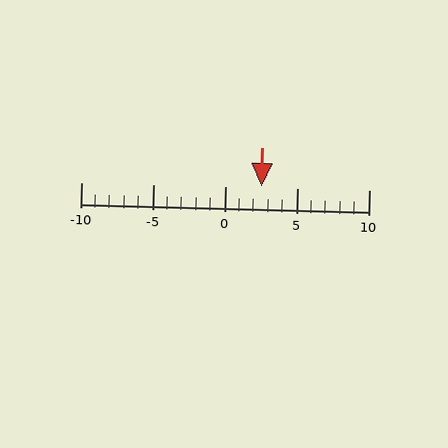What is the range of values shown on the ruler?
The ruler shows values from -10 to 10.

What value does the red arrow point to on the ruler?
The red arrow points to approximately 2.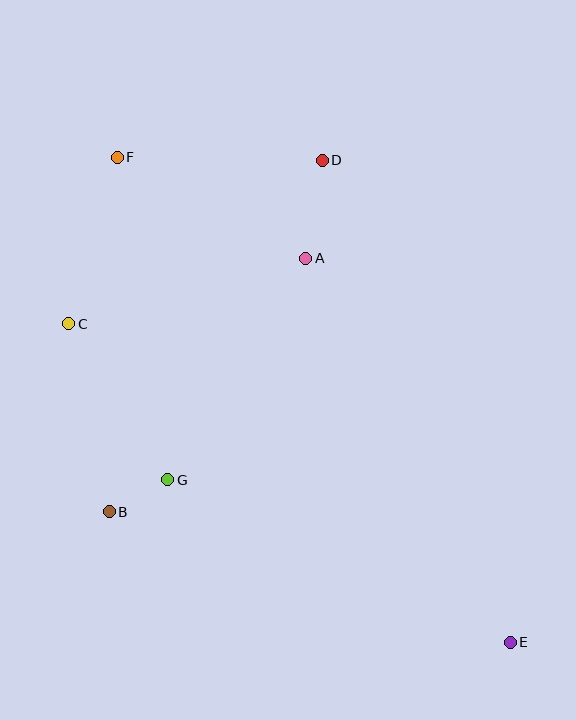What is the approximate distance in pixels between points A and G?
The distance between A and G is approximately 261 pixels.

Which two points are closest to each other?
Points B and G are closest to each other.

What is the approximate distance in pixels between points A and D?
The distance between A and D is approximately 99 pixels.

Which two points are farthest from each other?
Points E and F are farthest from each other.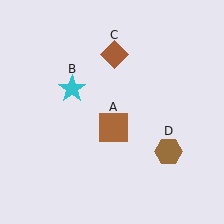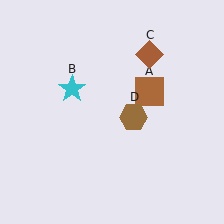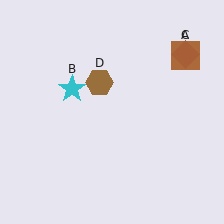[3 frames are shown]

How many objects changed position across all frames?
3 objects changed position: brown square (object A), brown diamond (object C), brown hexagon (object D).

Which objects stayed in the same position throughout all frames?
Cyan star (object B) remained stationary.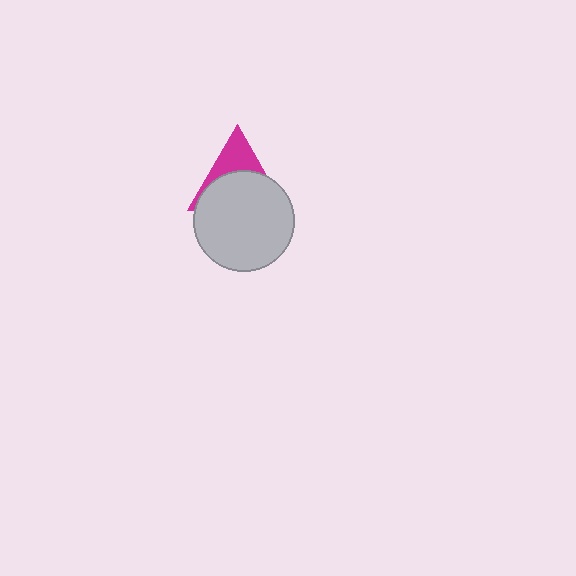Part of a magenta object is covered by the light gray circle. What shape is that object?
It is a triangle.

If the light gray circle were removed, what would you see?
You would see the complete magenta triangle.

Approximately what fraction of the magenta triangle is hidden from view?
Roughly 64% of the magenta triangle is hidden behind the light gray circle.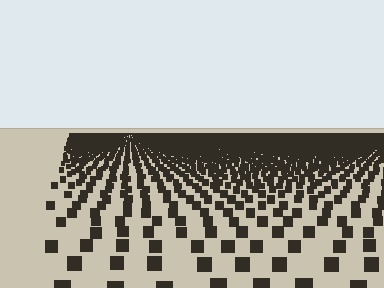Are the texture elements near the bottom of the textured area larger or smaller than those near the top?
Larger. Near the bottom, elements are closer to the viewer and appear at a bigger on-screen size.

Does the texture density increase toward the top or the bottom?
Density increases toward the top.